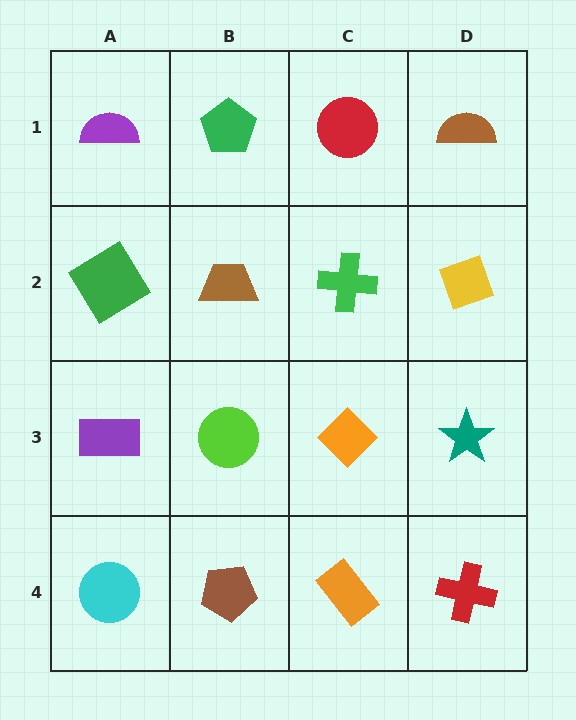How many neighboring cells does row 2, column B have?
4.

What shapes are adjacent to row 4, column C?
An orange diamond (row 3, column C), a brown pentagon (row 4, column B), a red cross (row 4, column D).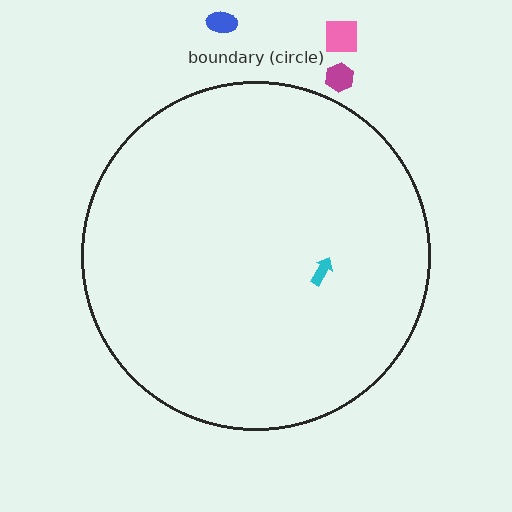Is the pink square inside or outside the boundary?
Outside.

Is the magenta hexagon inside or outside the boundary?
Outside.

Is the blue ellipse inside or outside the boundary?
Outside.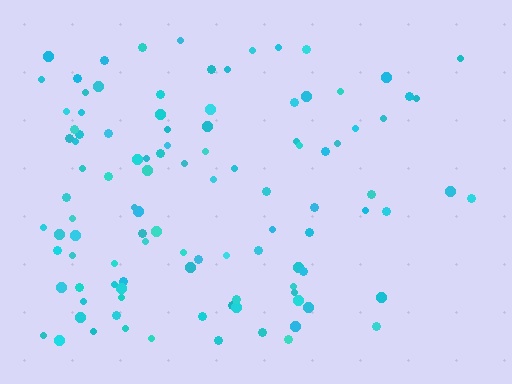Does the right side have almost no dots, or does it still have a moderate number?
Still a moderate number, just noticeably fewer than the left.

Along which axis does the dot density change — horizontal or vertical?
Horizontal.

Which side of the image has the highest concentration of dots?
The left.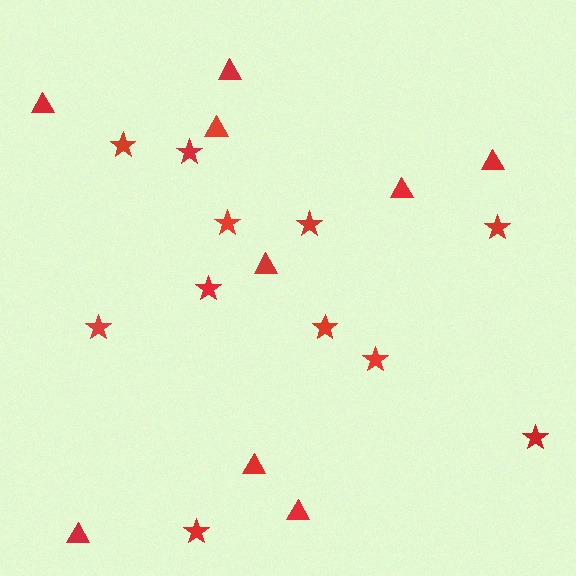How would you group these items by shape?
There are 2 groups: one group of triangles (9) and one group of stars (11).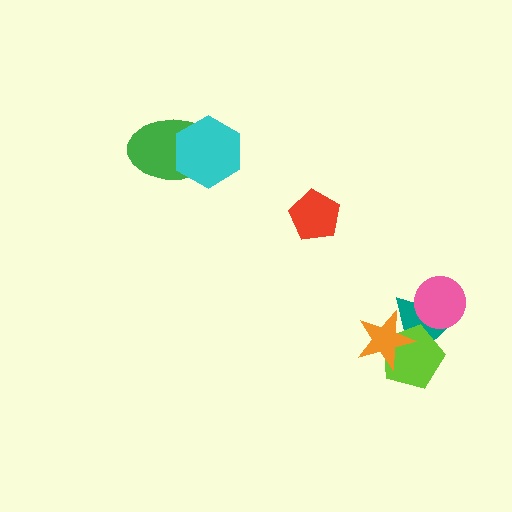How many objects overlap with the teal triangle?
3 objects overlap with the teal triangle.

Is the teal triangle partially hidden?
Yes, it is partially covered by another shape.